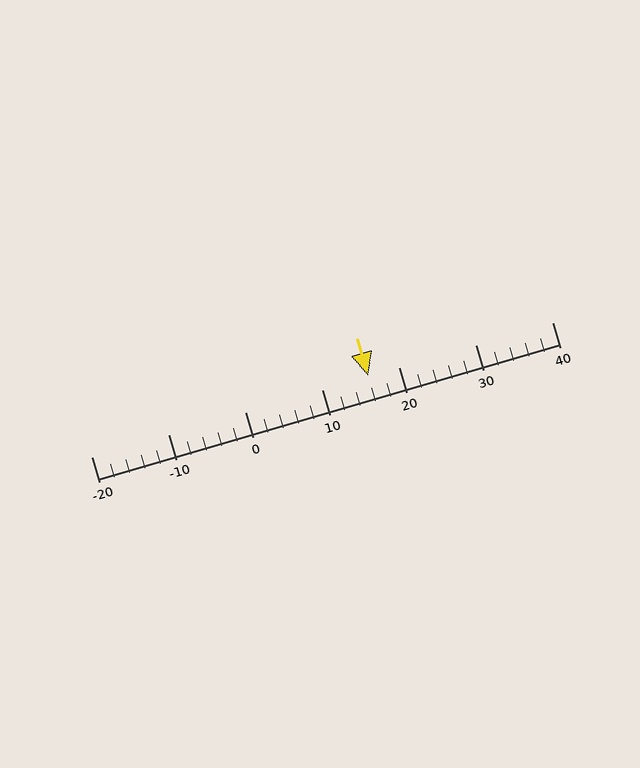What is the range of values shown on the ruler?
The ruler shows values from -20 to 40.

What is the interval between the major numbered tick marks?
The major tick marks are spaced 10 units apart.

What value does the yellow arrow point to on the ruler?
The yellow arrow points to approximately 16.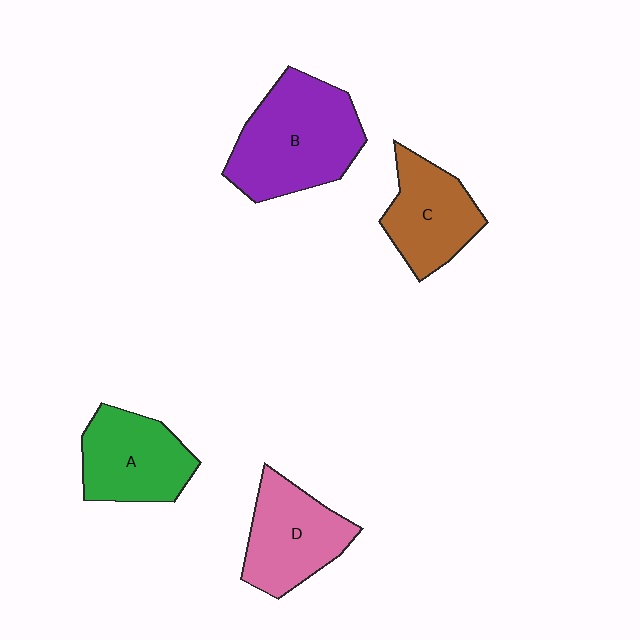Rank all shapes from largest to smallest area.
From largest to smallest: B (purple), D (pink), A (green), C (brown).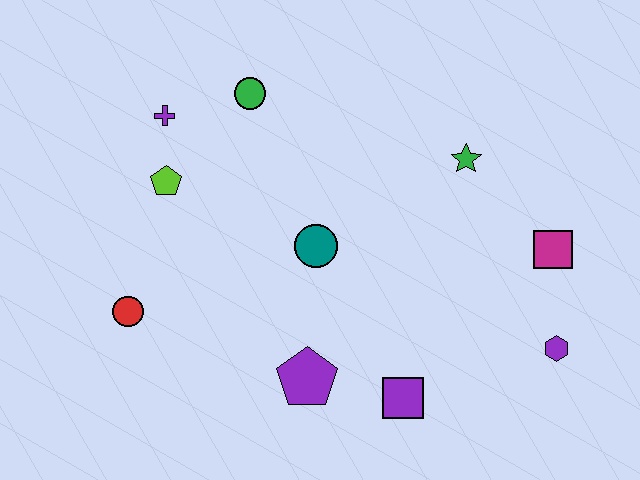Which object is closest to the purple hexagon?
The magenta square is closest to the purple hexagon.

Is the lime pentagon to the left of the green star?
Yes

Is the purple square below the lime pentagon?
Yes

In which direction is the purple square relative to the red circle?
The purple square is to the right of the red circle.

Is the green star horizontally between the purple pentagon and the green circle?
No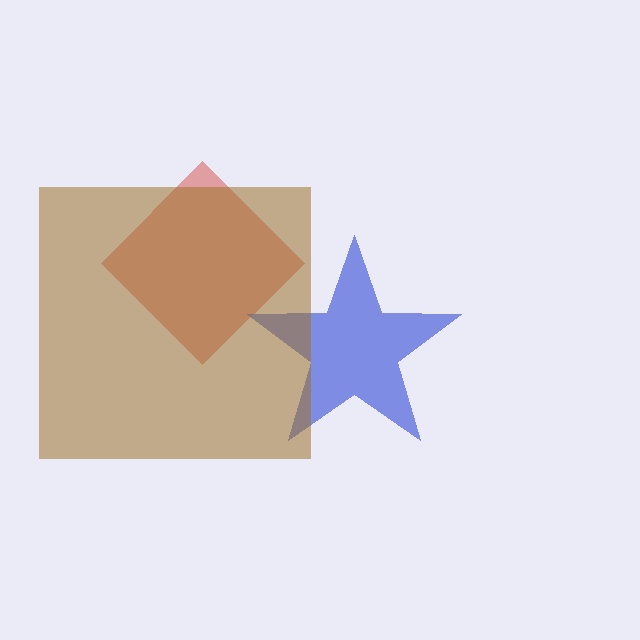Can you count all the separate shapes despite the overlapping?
Yes, there are 3 separate shapes.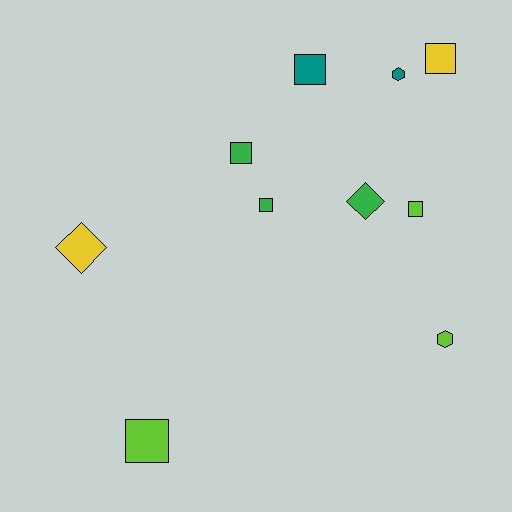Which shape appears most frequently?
Square, with 6 objects.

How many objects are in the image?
There are 10 objects.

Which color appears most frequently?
Green, with 3 objects.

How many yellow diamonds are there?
There is 1 yellow diamond.